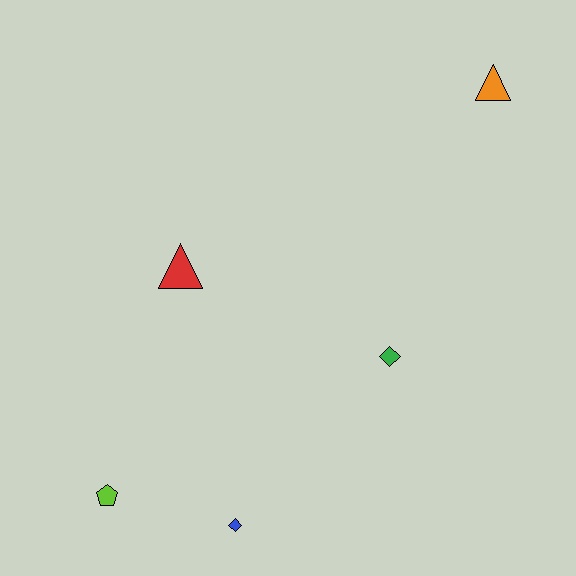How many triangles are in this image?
There are 2 triangles.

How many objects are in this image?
There are 5 objects.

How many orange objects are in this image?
There is 1 orange object.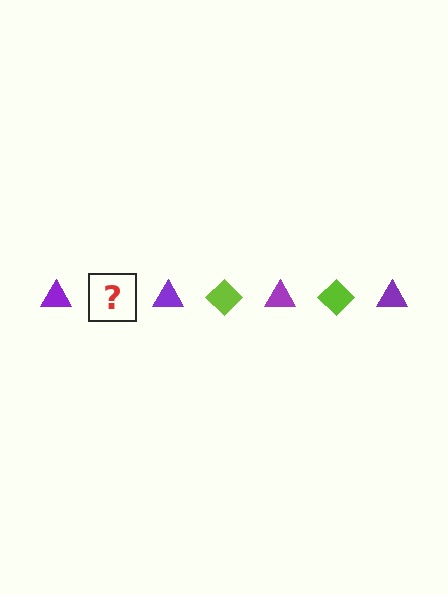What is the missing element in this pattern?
The missing element is a lime diamond.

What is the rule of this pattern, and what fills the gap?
The rule is that the pattern alternates between purple triangle and lime diamond. The gap should be filled with a lime diamond.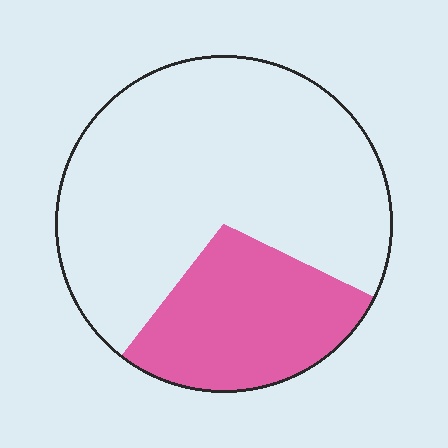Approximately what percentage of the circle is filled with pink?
Approximately 30%.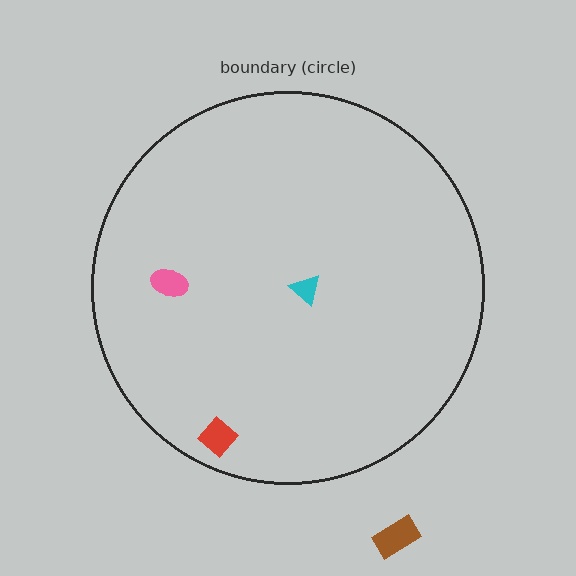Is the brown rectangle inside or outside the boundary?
Outside.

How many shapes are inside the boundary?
3 inside, 1 outside.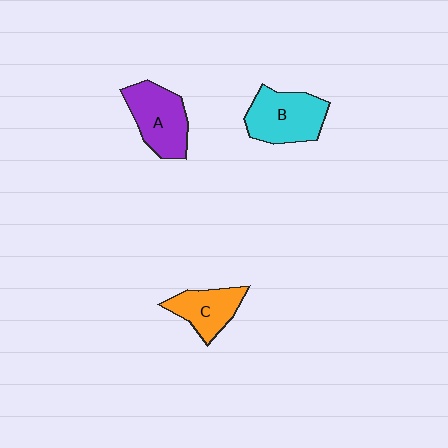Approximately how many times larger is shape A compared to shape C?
Approximately 1.3 times.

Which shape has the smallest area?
Shape C (orange).